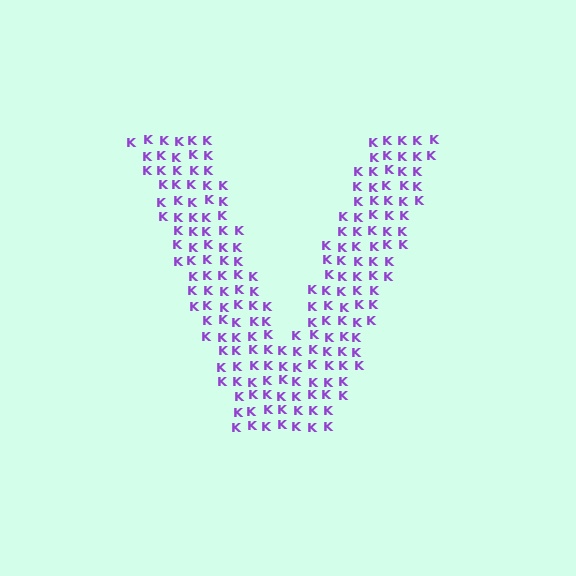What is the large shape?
The large shape is the letter V.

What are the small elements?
The small elements are letter K's.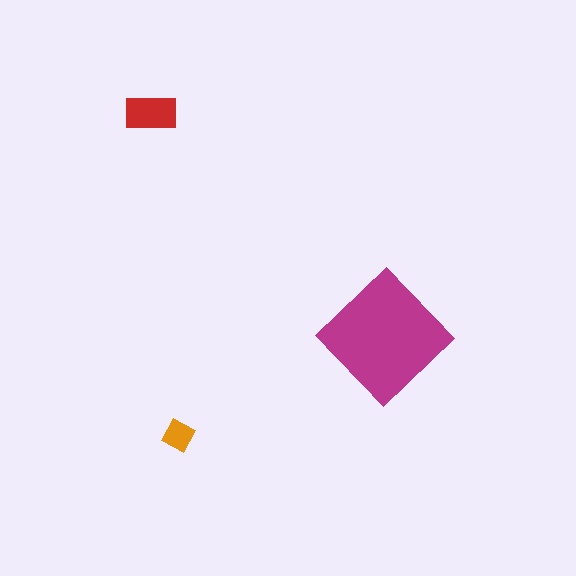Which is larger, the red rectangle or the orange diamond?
The red rectangle.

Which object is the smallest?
The orange diamond.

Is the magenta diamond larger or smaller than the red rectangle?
Larger.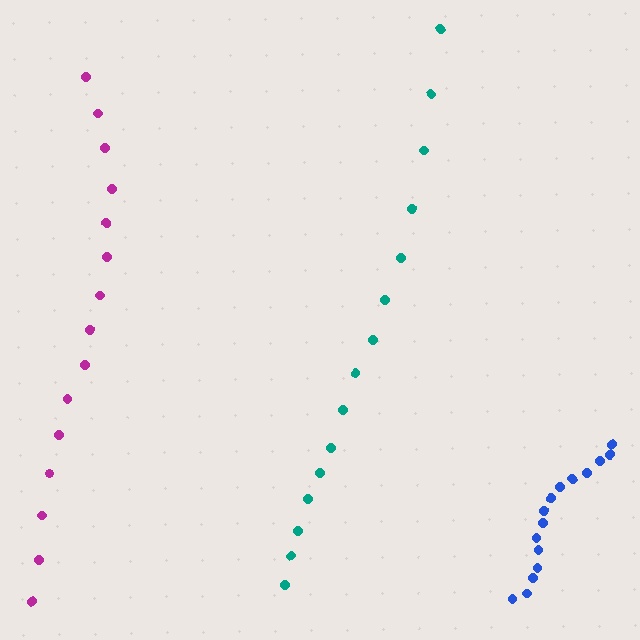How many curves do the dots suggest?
There are 3 distinct paths.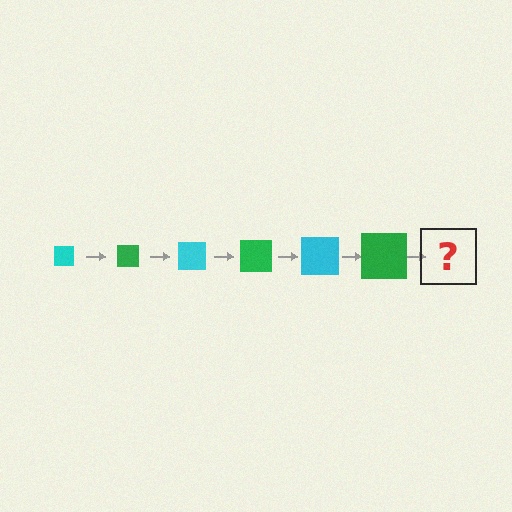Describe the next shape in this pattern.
It should be a cyan square, larger than the previous one.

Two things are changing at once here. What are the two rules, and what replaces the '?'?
The two rules are that the square grows larger each step and the color cycles through cyan and green. The '?' should be a cyan square, larger than the previous one.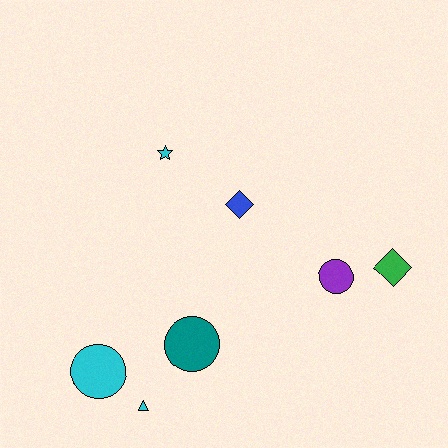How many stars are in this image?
There is 1 star.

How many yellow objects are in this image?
There are no yellow objects.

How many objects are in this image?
There are 7 objects.